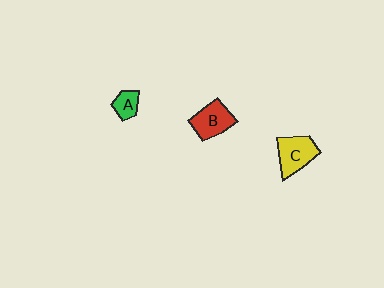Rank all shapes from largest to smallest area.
From largest to smallest: C (yellow), B (red), A (green).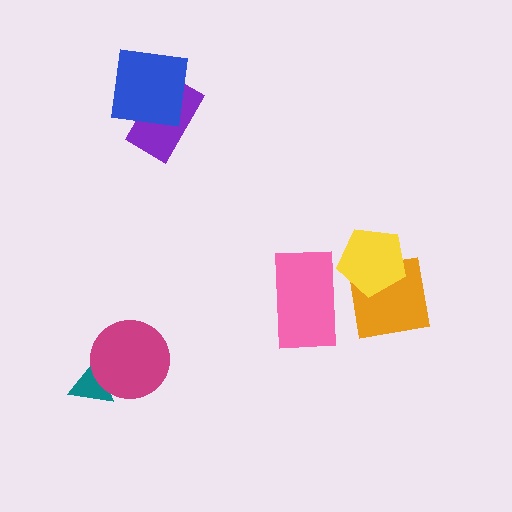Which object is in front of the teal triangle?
The magenta circle is in front of the teal triangle.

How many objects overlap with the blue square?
1 object overlaps with the blue square.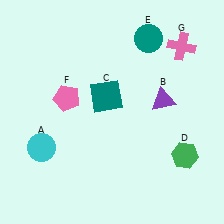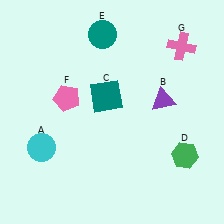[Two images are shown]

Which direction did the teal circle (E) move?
The teal circle (E) moved left.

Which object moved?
The teal circle (E) moved left.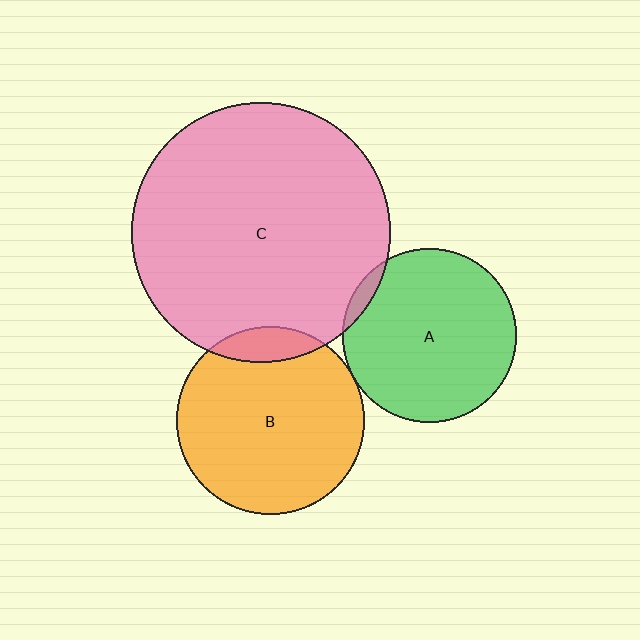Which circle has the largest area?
Circle C (pink).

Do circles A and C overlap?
Yes.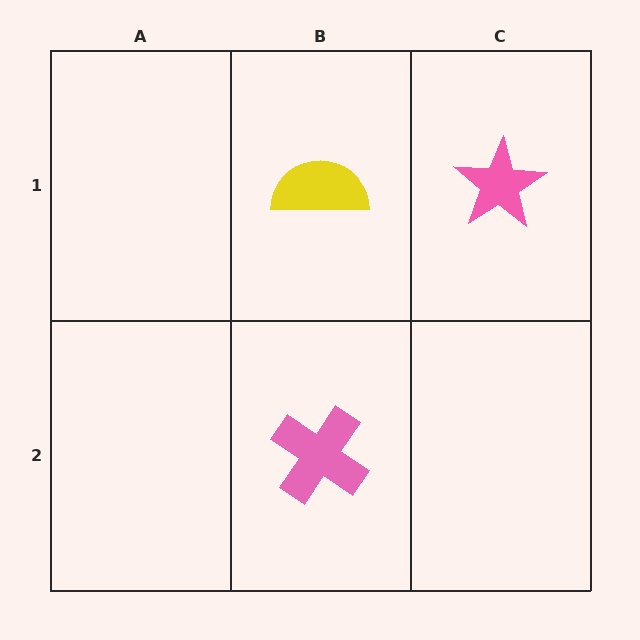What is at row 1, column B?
A yellow semicircle.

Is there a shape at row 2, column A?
No, that cell is empty.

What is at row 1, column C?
A pink star.